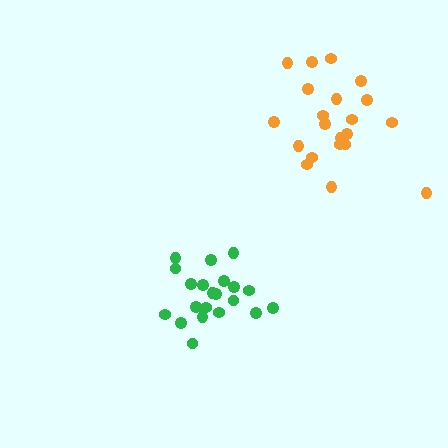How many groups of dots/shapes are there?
There are 2 groups.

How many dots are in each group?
Group 1: 21 dots, Group 2: 21 dots (42 total).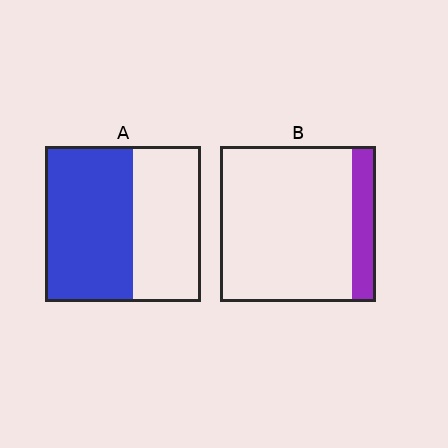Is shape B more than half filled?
No.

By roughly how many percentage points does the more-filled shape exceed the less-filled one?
By roughly 40 percentage points (A over B).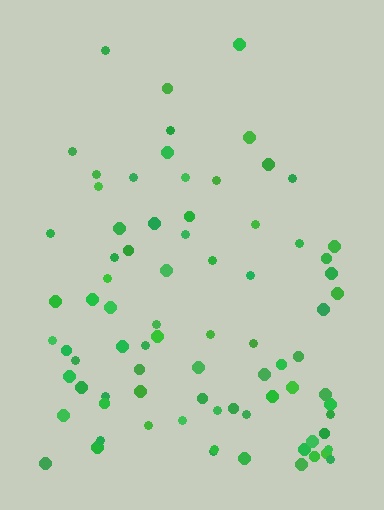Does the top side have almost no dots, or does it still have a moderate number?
Still a moderate number, just noticeably fewer than the bottom.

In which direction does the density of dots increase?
From top to bottom, with the bottom side densest.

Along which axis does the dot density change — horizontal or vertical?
Vertical.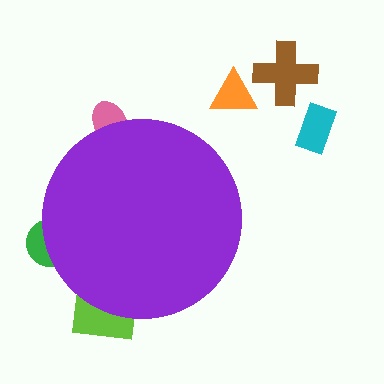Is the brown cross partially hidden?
No, the brown cross is fully visible.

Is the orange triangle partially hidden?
No, the orange triangle is fully visible.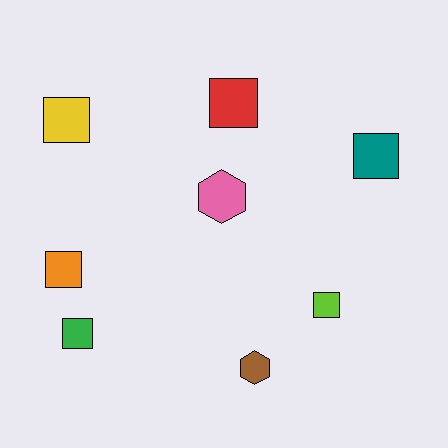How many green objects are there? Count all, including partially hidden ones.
There is 1 green object.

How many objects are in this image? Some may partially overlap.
There are 8 objects.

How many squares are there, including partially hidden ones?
There are 6 squares.